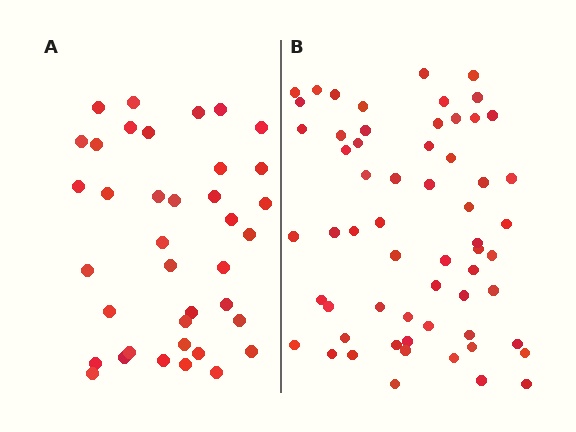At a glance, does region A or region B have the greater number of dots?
Region B (the right region) has more dots.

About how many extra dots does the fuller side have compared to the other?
Region B has approximately 20 more dots than region A.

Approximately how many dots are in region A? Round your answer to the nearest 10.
About 40 dots. (The exact count is 38, which rounds to 40.)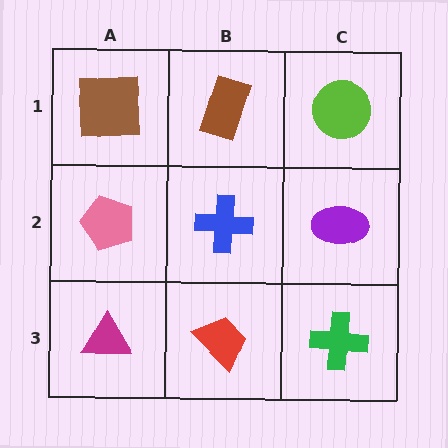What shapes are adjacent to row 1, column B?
A blue cross (row 2, column B), a brown square (row 1, column A), a lime circle (row 1, column C).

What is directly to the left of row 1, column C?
A brown rectangle.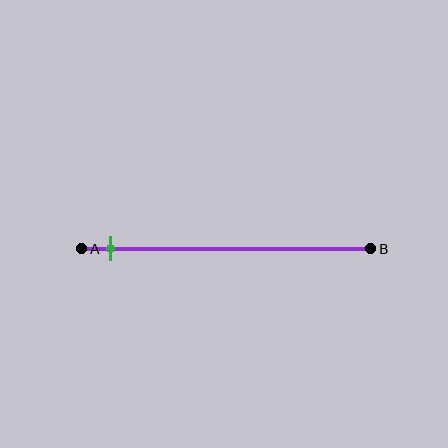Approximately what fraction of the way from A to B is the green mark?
The green mark is approximately 10% of the way from A to B.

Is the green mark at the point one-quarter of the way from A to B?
No, the mark is at about 10% from A, not at the 25% one-quarter point.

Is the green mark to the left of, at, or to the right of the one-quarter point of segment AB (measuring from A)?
The green mark is to the left of the one-quarter point of segment AB.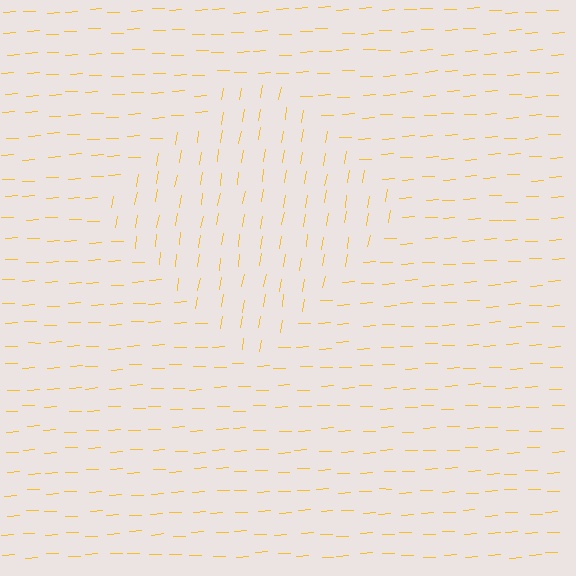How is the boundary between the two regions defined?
The boundary is defined purely by a change in line orientation (approximately 78 degrees difference). All lines are the same color and thickness.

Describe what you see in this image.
The image is filled with small yellow line segments. A diamond region in the image has lines oriented differently from the surrounding lines, creating a visible texture boundary.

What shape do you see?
I see a diamond.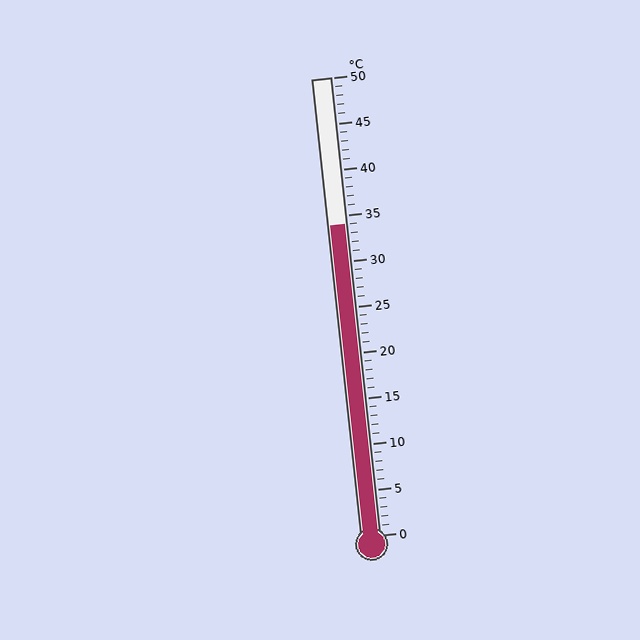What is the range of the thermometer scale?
The thermometer scale ranges from 0°C to 50°C.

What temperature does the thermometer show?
The thermometer shows approximately 34°C.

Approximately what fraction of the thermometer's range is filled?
The thermometer is filled to approximately 70% of its range.